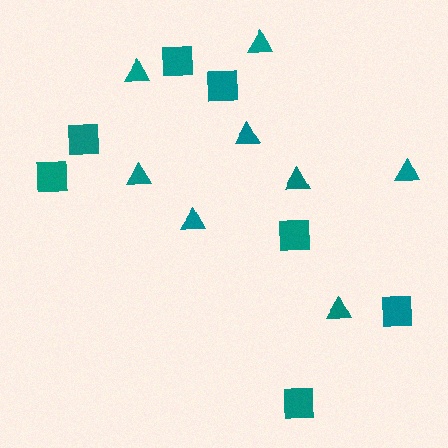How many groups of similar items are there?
There are 2 groups: one group of triangles (8) and one group of squares (7).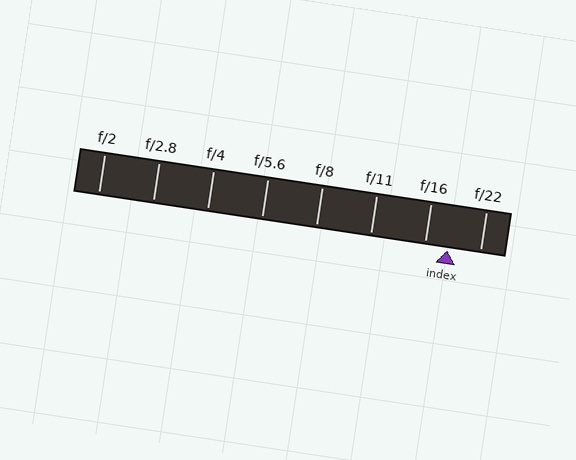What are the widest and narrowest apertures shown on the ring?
The widest aperture shown is f/2 and the narrowest is f/22.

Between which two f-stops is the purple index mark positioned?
The index mark is between f/16 and f/22.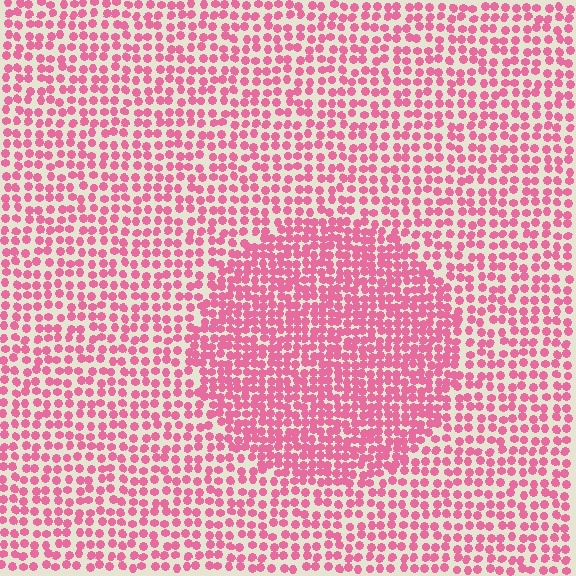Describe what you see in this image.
The image contains small pink elements arranged at two different densities. A circle-shaped region is visible where the elements are more densely packed than the surrounding area.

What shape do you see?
I see a circle.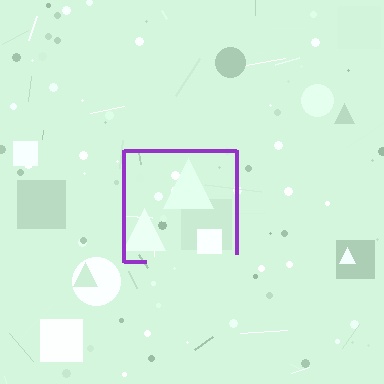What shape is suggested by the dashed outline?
The dashed outline suggests a square.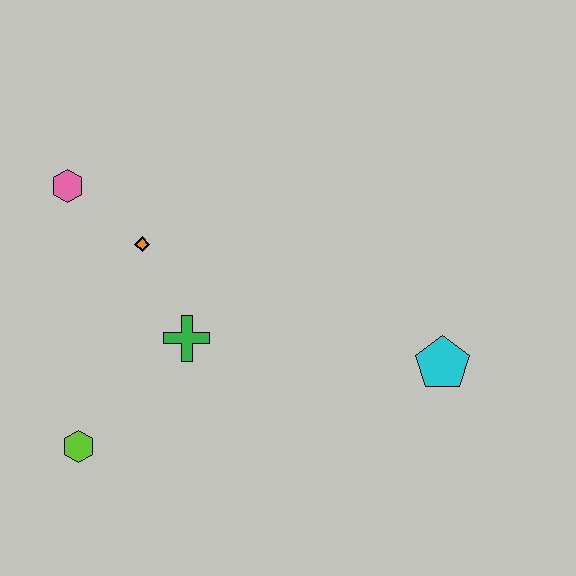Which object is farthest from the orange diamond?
The cyan pentagon is farthest from the orange diamond.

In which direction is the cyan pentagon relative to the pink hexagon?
The cyan pentagon is to the right of the pink hexagon.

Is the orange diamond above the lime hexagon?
Yes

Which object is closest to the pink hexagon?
The orange diamond is closest to the pink hexagon.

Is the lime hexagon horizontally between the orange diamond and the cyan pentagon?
No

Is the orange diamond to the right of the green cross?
No